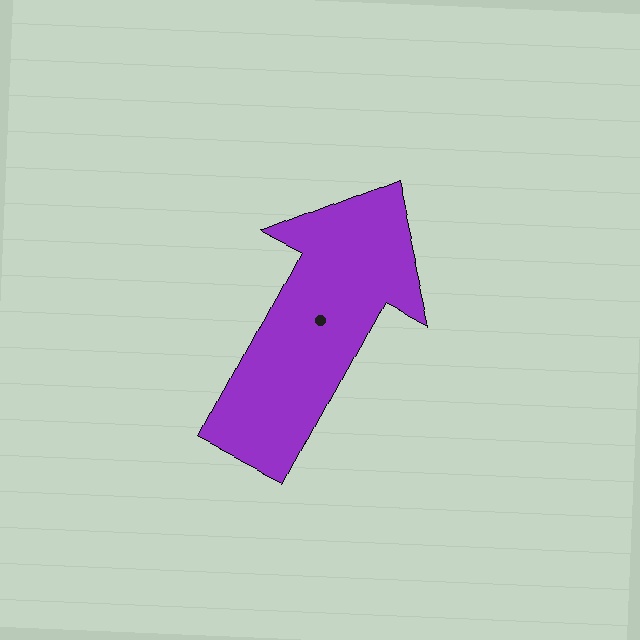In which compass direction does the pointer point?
Northeast.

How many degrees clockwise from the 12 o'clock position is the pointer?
Approximately 28 degrees.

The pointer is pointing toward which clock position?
Roughly 1 o'clock.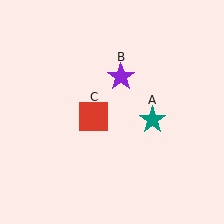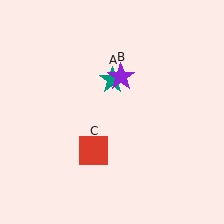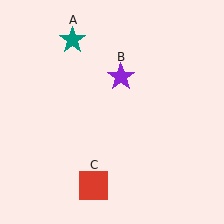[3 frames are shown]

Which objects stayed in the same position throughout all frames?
Purple star (object B) remained stationary.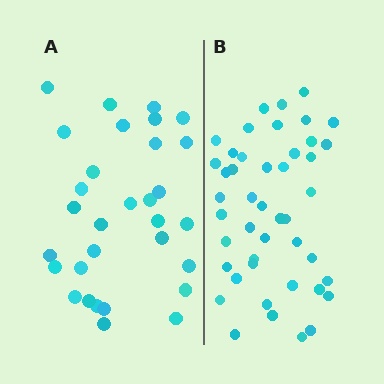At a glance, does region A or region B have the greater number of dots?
Region B (the right region) has more dots.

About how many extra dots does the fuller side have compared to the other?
Region B has approximately 15 more dots than region A.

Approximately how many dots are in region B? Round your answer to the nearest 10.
About 40 dots. (The exact count is 45, which rounds to 40.)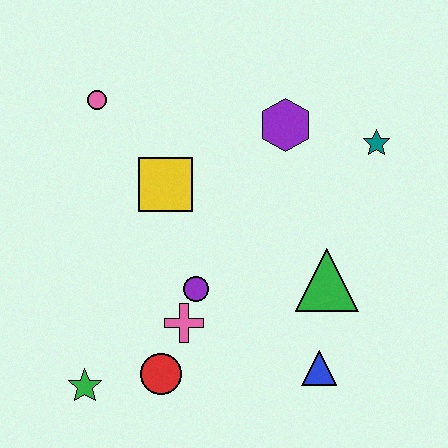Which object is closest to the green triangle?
The blue triangle is closest to the green triangle.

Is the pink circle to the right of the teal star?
No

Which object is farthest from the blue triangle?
The pink circle is farthest from the blue triangle.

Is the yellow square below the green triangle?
No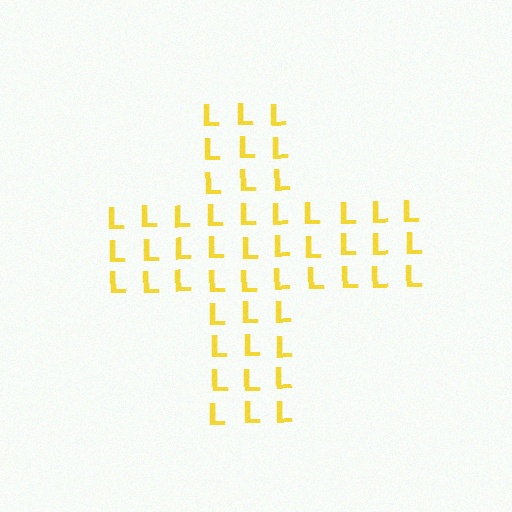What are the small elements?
The small elements are letter L's.